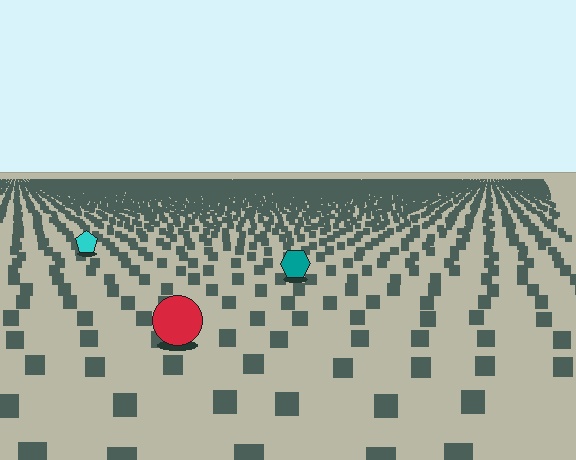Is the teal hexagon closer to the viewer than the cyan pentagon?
Yes. The teal hexagon is closer — you can tell from the texture gradient: the ground texture is coarser near it.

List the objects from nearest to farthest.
From nearest to farthest: the red circle, the teal hexagon, the cyan pentagon.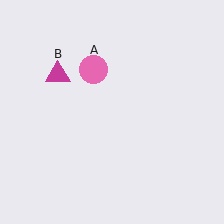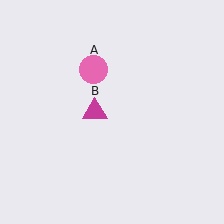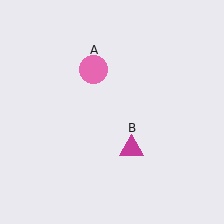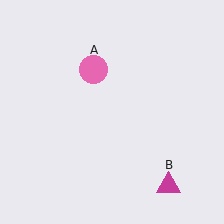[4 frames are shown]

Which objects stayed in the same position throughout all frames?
Pink circle (object A) remained stationary.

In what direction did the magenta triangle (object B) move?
The magenta triangle (object B) moved down and to the right.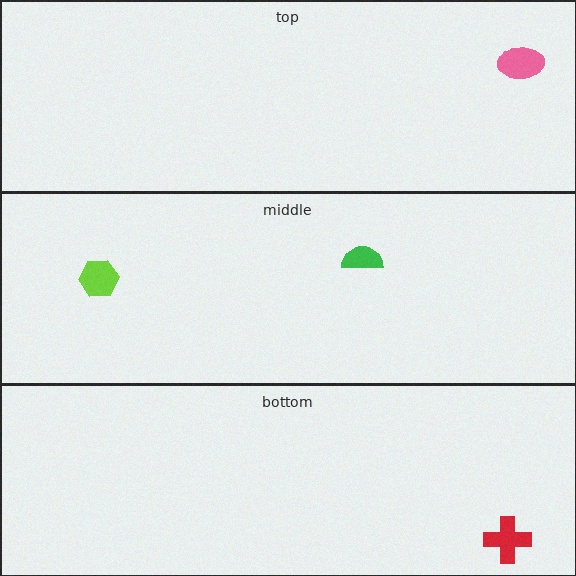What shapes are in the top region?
The pink ellipse.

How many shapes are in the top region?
1.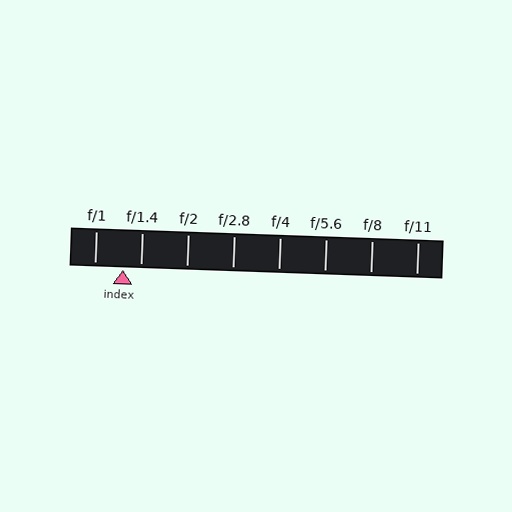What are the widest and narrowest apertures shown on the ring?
The widest aperture shown is f/1 and the narrowest is f/11.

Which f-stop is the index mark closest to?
The index mark is closest to f/1.4.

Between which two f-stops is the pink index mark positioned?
The index mark is between f/1 and f/1.4.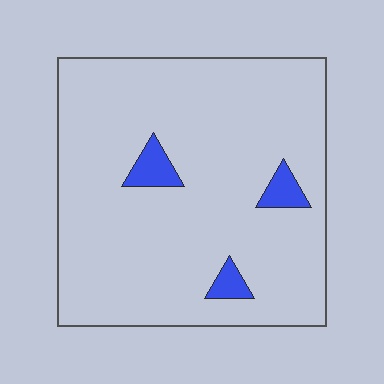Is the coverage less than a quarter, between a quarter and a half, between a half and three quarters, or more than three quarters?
Less than a quarter.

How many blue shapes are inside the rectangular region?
3.